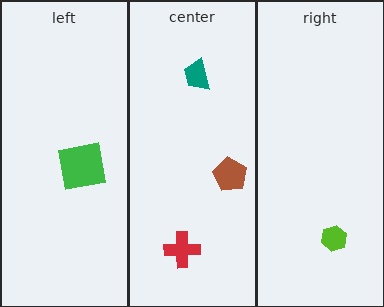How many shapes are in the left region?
1.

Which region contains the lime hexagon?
The right region.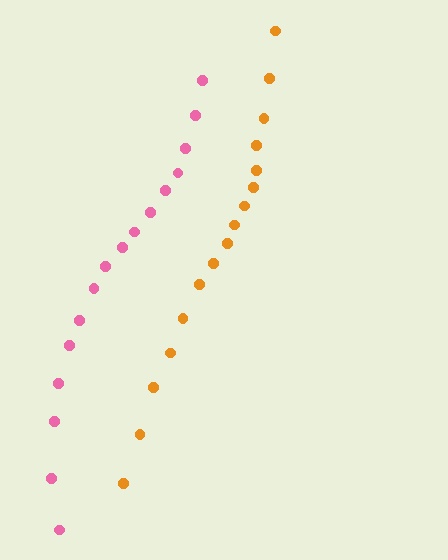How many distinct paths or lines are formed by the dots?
There are 2 distinct paths.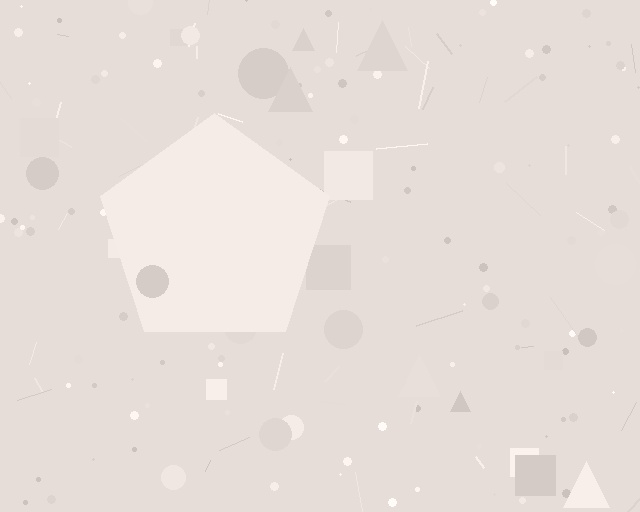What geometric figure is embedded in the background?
A pentagon is embedded in the background.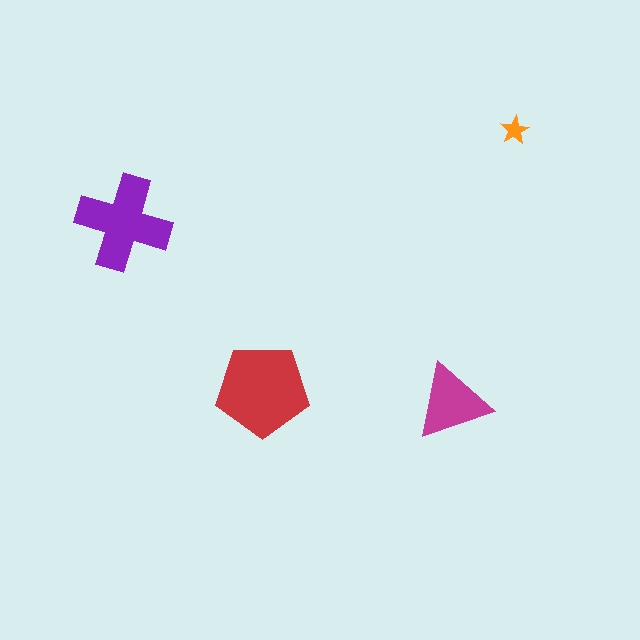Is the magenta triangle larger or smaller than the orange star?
Larger.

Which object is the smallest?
The orange star.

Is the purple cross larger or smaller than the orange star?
Larger.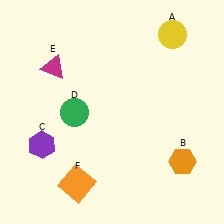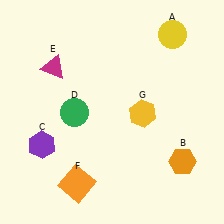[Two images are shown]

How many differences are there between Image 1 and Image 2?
There is 1 difference between the two images.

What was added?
A yellow hexagon (G) was added in Image 2.